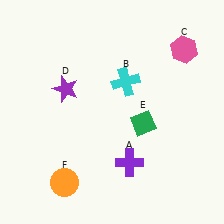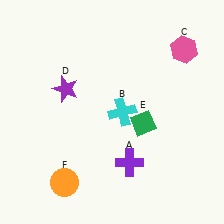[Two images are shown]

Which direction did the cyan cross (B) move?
The cyan cross (B) moved down.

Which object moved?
The cyan cross (B) moved down.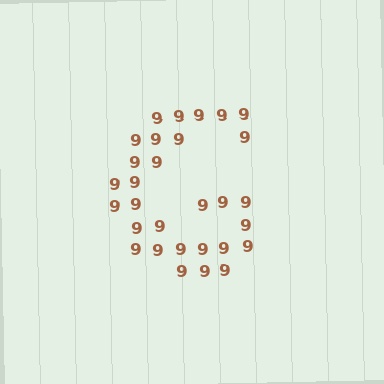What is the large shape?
The large shape is the letter G.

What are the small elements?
The small elements are digit 9's.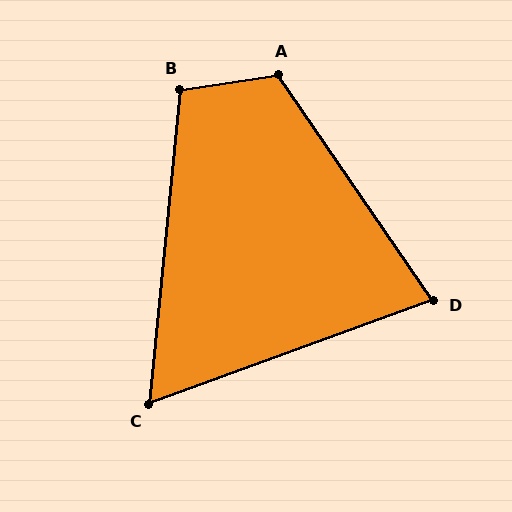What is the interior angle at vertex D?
Approximately 76 degrees (acute).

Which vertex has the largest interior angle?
A, at approximately 116 degrees.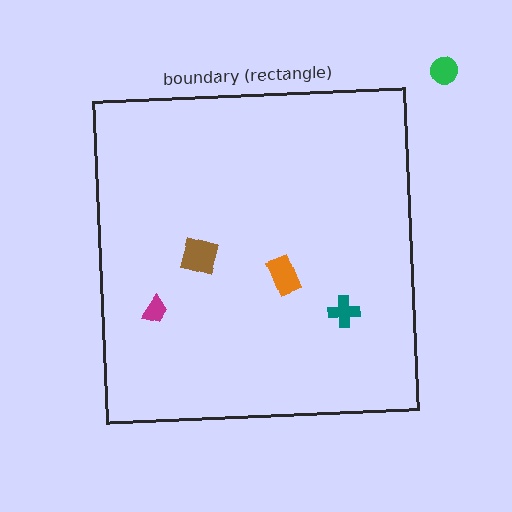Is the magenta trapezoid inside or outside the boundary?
Inside.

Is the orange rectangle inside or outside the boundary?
Inside.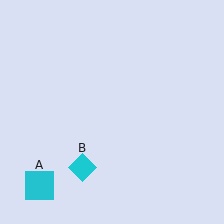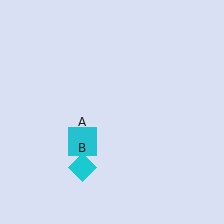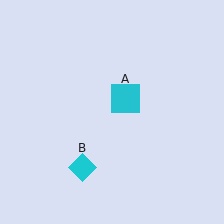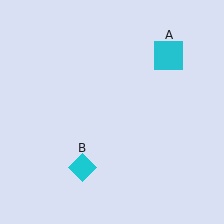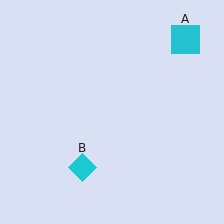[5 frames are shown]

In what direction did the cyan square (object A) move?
The cyan square (object A) moved up and to the right.